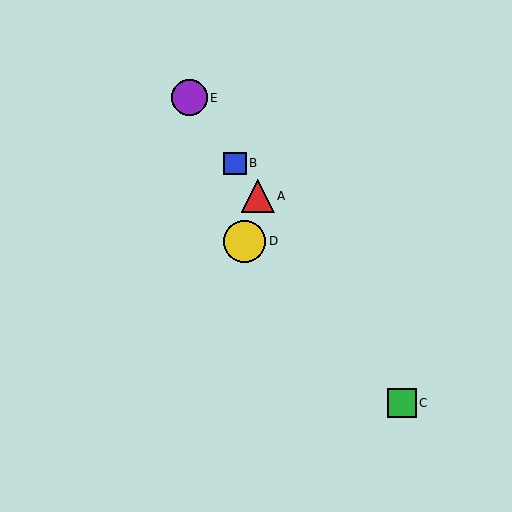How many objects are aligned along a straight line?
4 objects (A, B, C, E) are aligned along a straight line.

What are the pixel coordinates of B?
Object B is at (235, 163).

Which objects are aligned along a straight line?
Objects A, B, C, E are aligned along a straight line.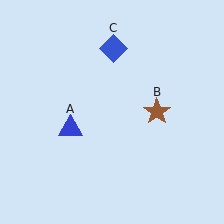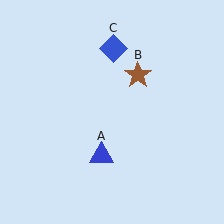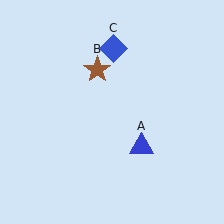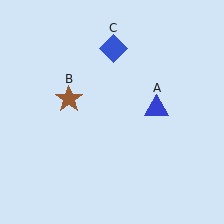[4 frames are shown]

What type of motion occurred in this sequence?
The blue triangle (object A), brown star (object B) rotated counterclockwise around the center of the scene.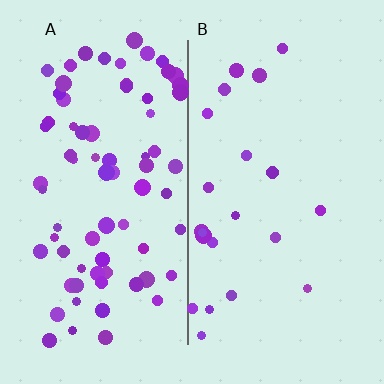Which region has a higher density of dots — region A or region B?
A (the left).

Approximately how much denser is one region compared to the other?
Approximately 3.4× — region A over region B.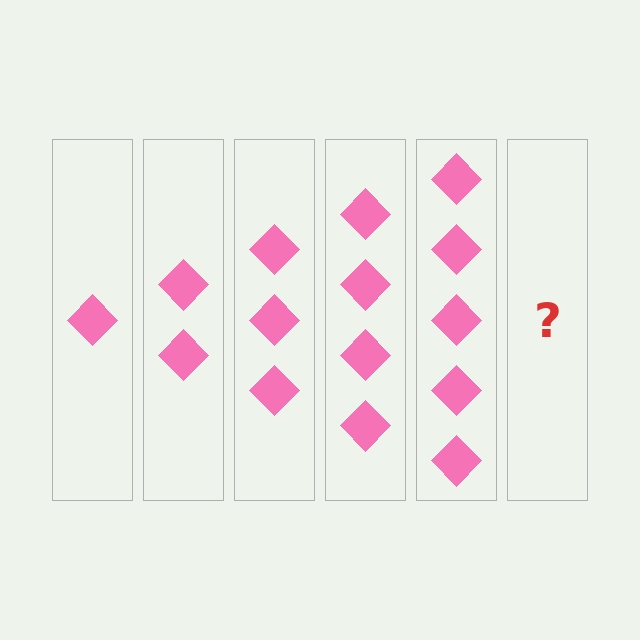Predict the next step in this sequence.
The next step is 6 diamonds.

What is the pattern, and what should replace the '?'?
The pattern is that each step adds one more diamond. The '?' should be 6 diamonds.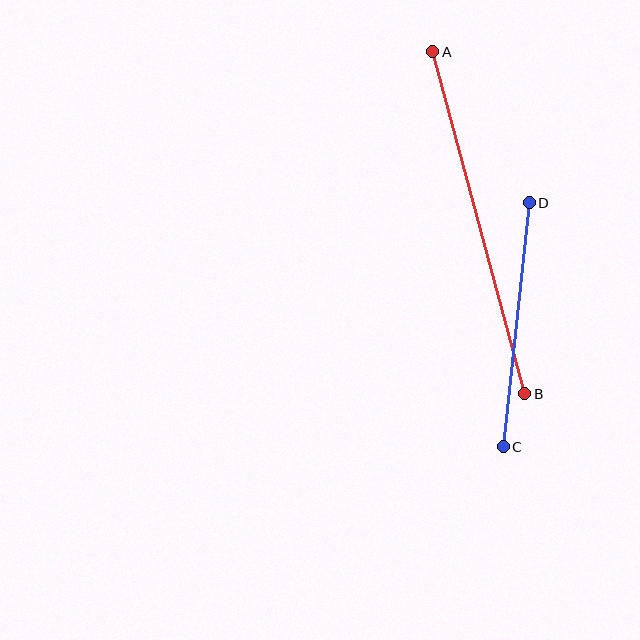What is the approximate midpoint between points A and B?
The midpoint is at approximately (479, 223) pixels.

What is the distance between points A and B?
The distance is approximately 354 pixels.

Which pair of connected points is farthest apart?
Points A and B are farthest apart.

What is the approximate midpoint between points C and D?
The midpoint is at approximately (516, 325) pixels.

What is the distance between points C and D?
The distance is approximately 245 pixels.